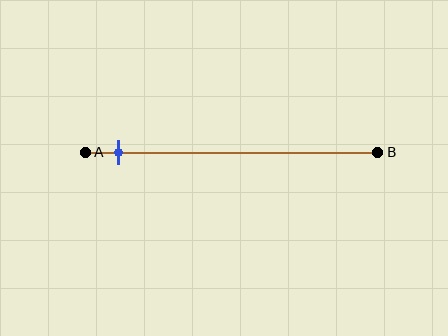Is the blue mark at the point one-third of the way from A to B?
No, the mark is at about 10% from A, not at the 33% one-third point.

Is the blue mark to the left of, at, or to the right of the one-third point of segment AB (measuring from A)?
The blue mark is to the left of the one-third point of segment AB.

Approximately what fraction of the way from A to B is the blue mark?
The blue mark is approximately 10% of the way from A to B.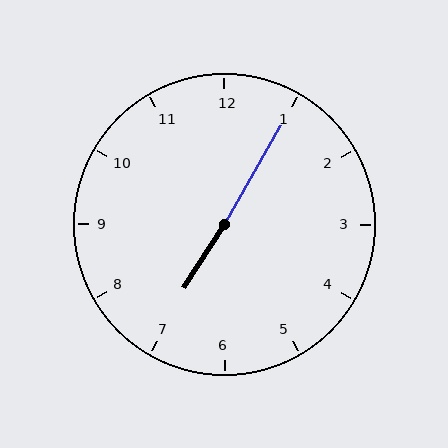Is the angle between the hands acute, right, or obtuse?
It is obtuse.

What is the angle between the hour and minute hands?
Approximately 178 degrees.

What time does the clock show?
7:05.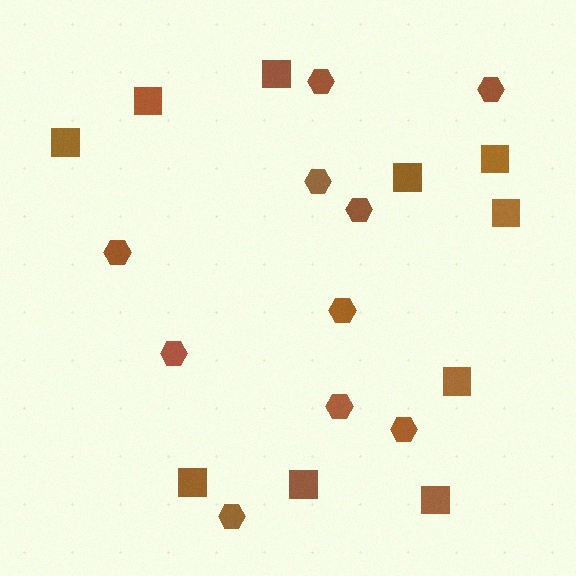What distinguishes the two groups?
There are 2 groups: one group of squares (10) and one group of hexagons (10).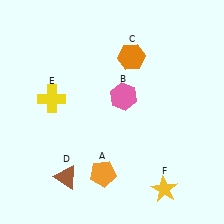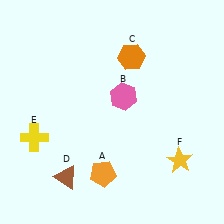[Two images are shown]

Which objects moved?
The objects that moved are: the yellow cross (E), the yellow star (F).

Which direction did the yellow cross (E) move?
The yellow cross (E) moved down.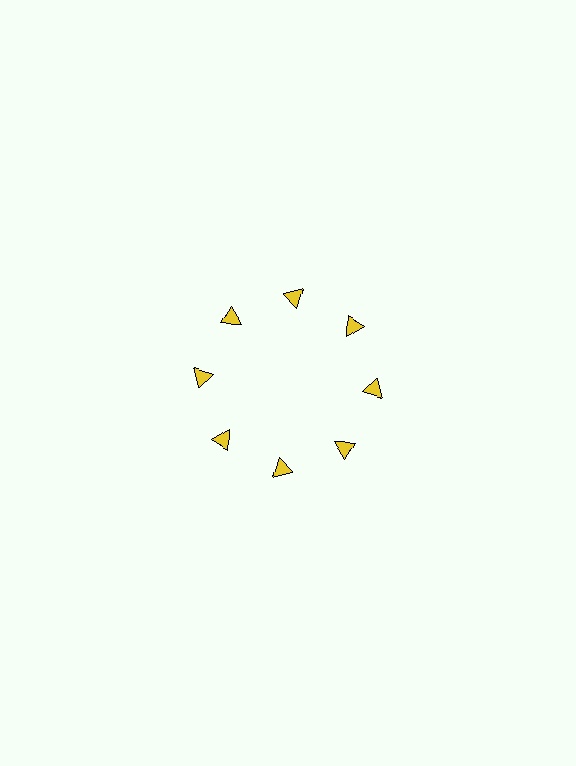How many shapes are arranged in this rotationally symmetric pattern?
There are 8 shapes, arranged in 8 groups of 1.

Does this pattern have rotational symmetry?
Yes, this pattern has 8-fold rotational symmetry. It looks the same after rotating 45 degrees around the center.